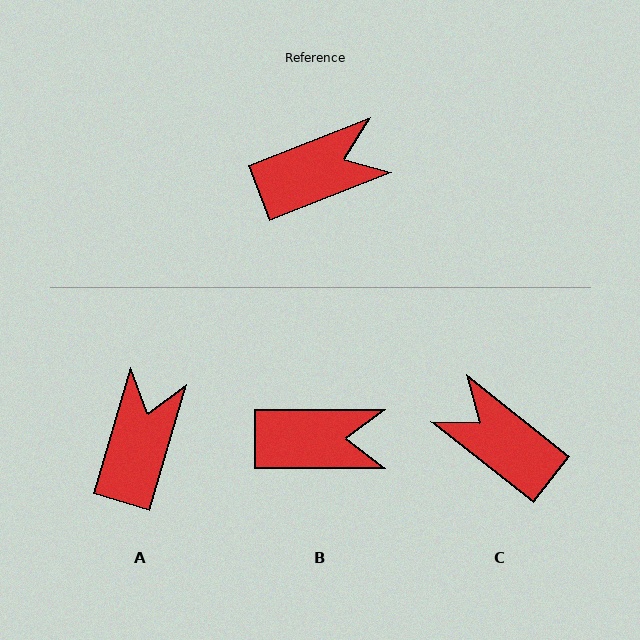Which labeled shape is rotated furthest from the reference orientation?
C, about 120 degrees away.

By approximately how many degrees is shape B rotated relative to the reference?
Approximately 22 degrees clockwise.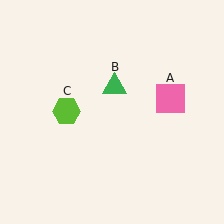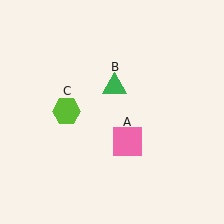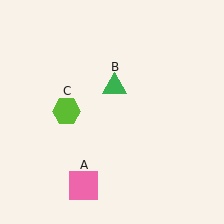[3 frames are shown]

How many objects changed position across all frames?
1 object changed position: pink square (object A).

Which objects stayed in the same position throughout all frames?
Green triangle (object B) and lime hexagon (object C) remained stationary.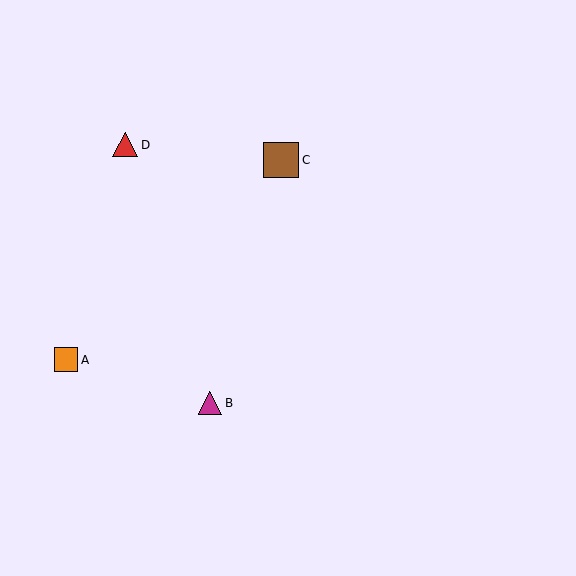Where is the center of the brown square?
The center of the brown square is at (281, 160).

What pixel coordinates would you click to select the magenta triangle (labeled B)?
Click at (210, 403) to select the magenta triangle B.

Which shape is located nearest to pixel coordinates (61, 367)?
The orange square (labeled A) at (66, 360) is nearest to that location.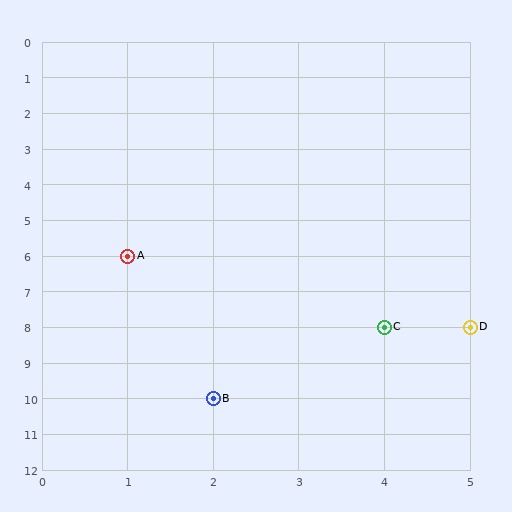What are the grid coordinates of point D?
Point D is at grid coordinates (5, 8).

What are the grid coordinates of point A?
Point A is at grid coordinates (1, 6).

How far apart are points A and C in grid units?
Points A and C are 3 columns and 2 rows apart (about 3.6 grid units diagonally).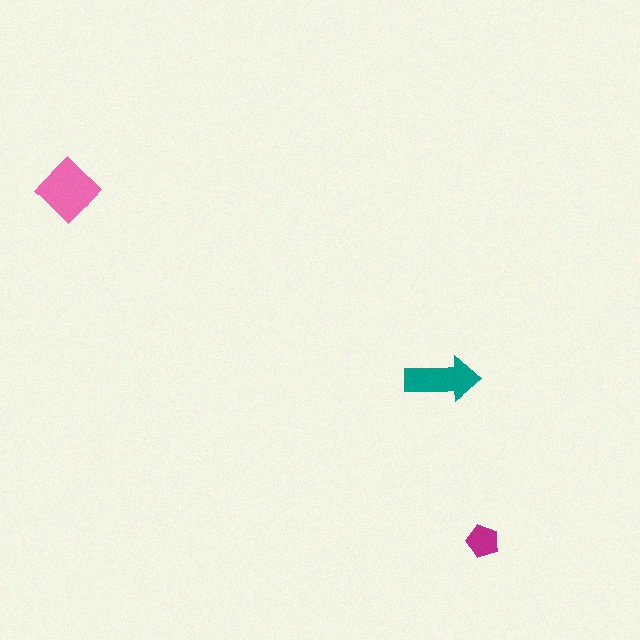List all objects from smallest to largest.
The magenta pentagon, the teal arrow, the pink diamond.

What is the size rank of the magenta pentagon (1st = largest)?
3rd.